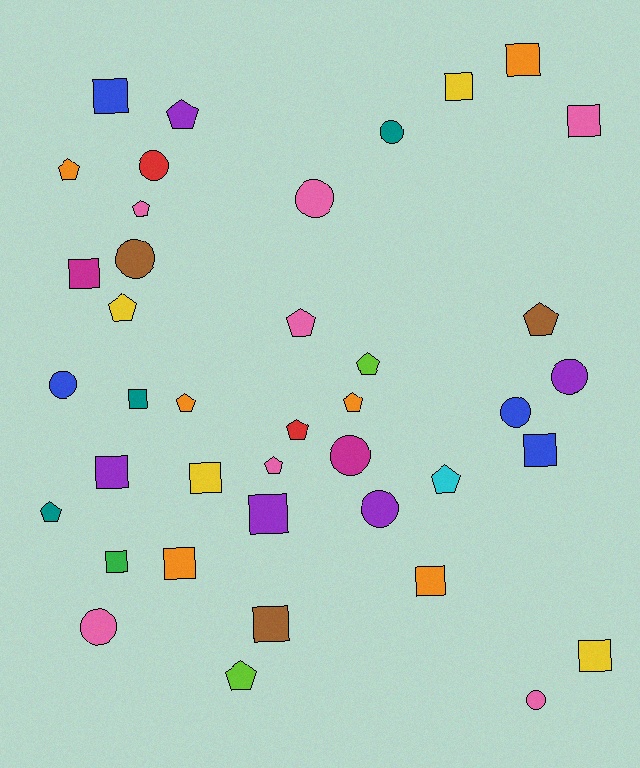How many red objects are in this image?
There are 2 red objects.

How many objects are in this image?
There are 40 objects.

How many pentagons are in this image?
There are 14 pentagons.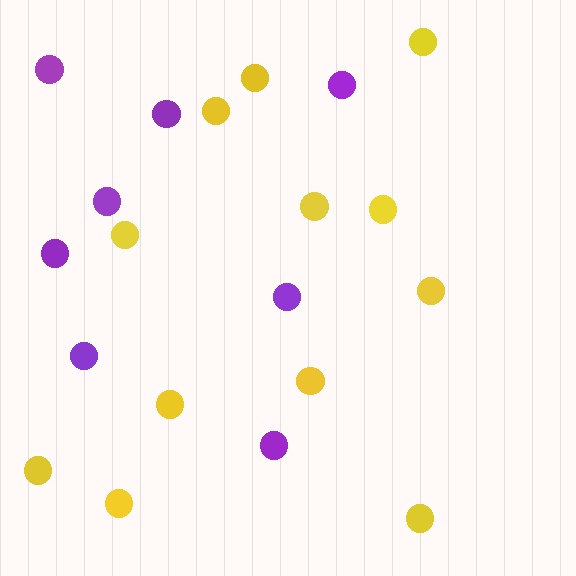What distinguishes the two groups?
There are 2 groups: one group of purple circles (8) and one group of yellow circles (12).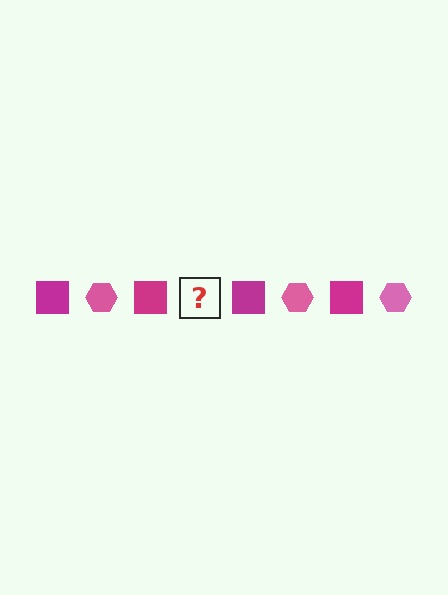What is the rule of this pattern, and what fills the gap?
The rule is that the pattern alternates between magenta square and pink hexagon. The gap should be filled with a pink hexagon.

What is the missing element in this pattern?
The missing element is a pink hexagon.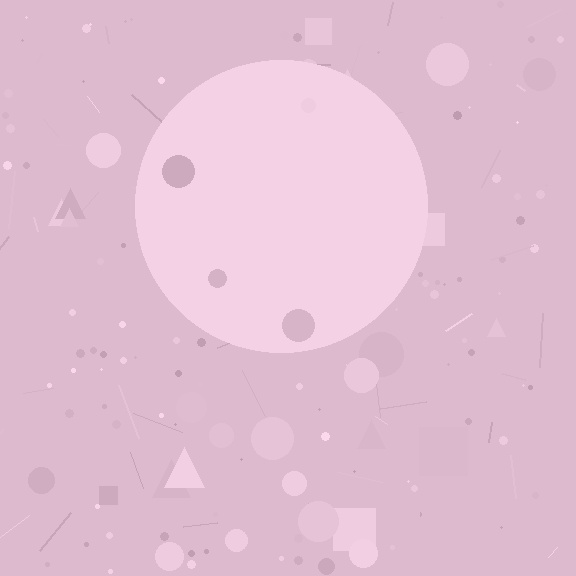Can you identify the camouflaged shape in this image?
The camouflaged shape is a circle.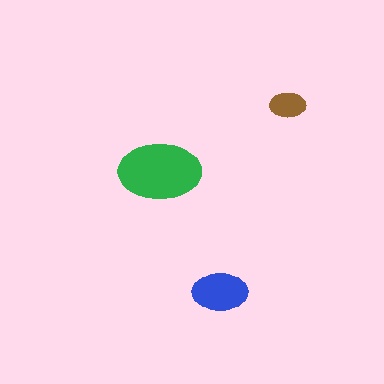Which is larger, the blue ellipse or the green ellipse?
The green one.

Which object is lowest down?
The blue ellipse is bottommost.